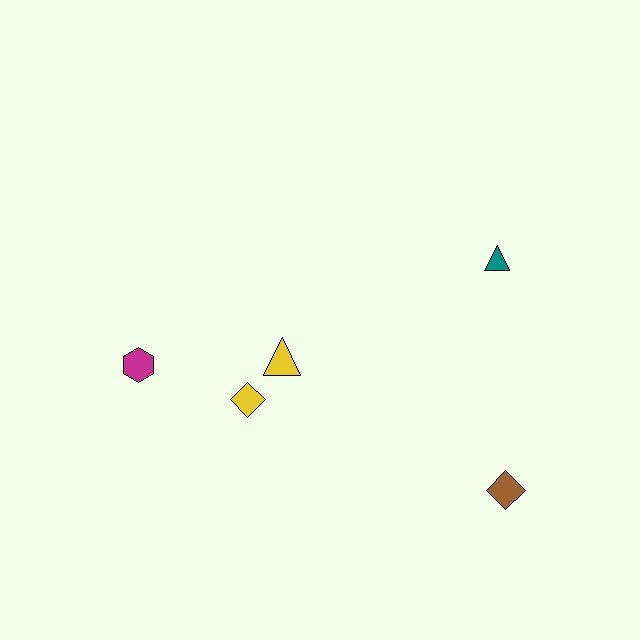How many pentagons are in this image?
There are no pentagons.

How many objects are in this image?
There are 5 objects.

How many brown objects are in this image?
There is 1 brown object.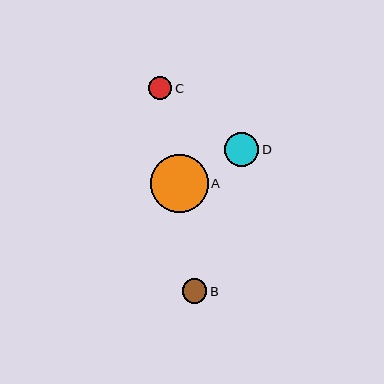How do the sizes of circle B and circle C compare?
Circle B and circle C are approximately the same size.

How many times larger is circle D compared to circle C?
Circle D is approximately 1.5 times the size of circle C.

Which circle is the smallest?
Circle C is the smallest with a size of approximately 23 pixels.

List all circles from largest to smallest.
From largest to smallest: A, D, B, C.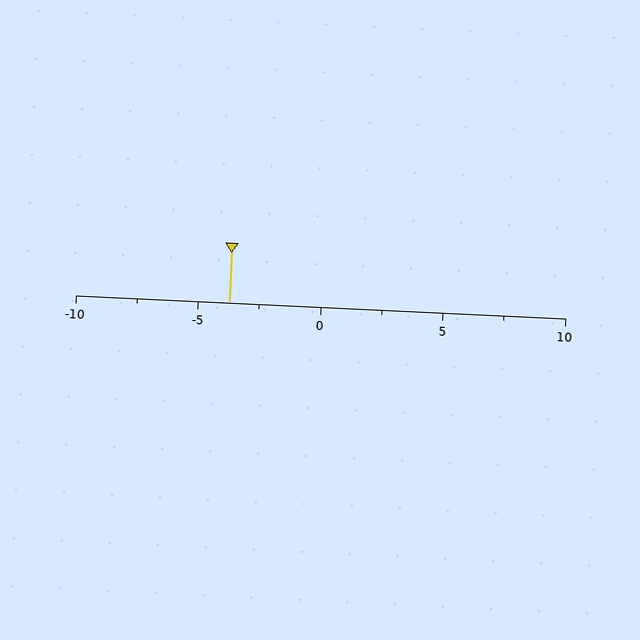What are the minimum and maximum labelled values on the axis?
The axis runs from -10 to 10.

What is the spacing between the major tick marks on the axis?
The major ticks are spaced 5 apart.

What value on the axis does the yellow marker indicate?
The marker indicates approximately -3.8.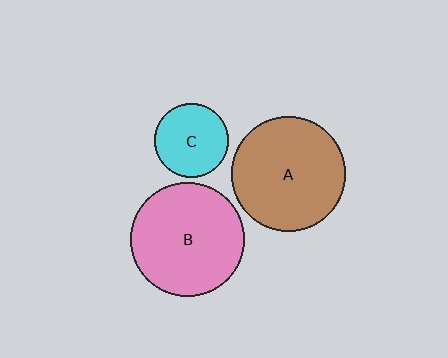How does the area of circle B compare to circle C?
Approximately 2.4 times.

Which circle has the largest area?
Circle A (brown).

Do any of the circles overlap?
No, none of the circles overlap.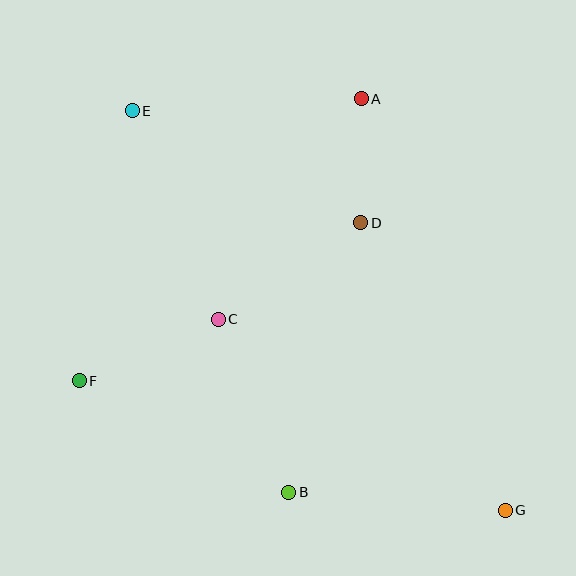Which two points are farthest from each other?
Points E and G are farthest from each other.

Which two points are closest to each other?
Points A and D are closest to each other.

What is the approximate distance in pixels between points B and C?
The distance between B and C is approximately 186 pixels.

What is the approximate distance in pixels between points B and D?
The distance between B and D is approximately 279 pixels.